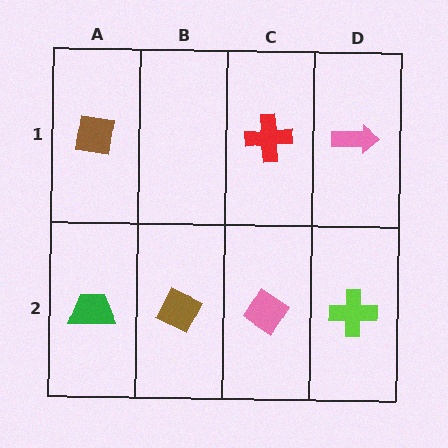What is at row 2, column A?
A green trapezoid.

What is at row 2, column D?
A lime cross.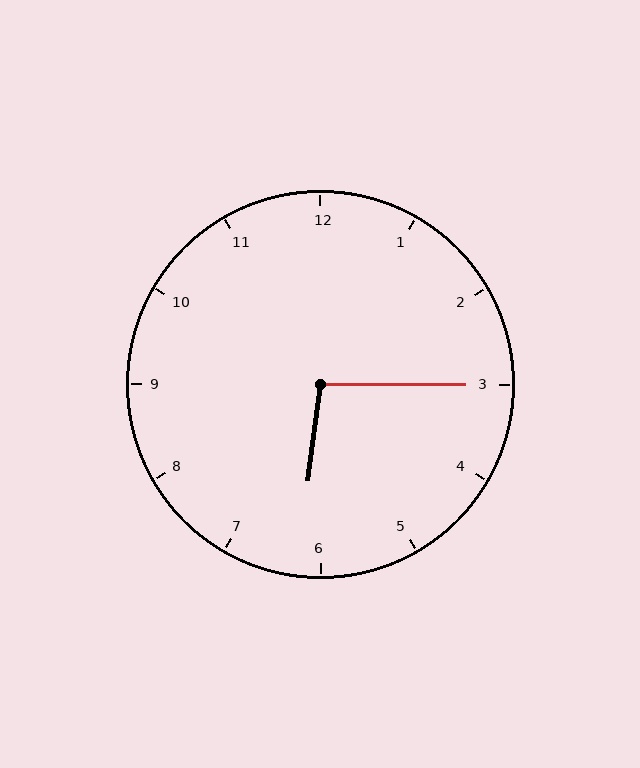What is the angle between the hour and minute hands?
Approximately 98 degrees.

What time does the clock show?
6:15.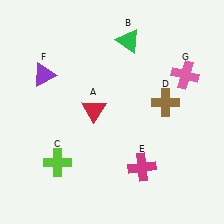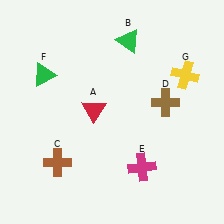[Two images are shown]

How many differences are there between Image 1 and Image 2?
There are 3 differences between the two images.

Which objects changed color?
C changed from lime to brown. F changed from purple to green. G changed from pink to yellow.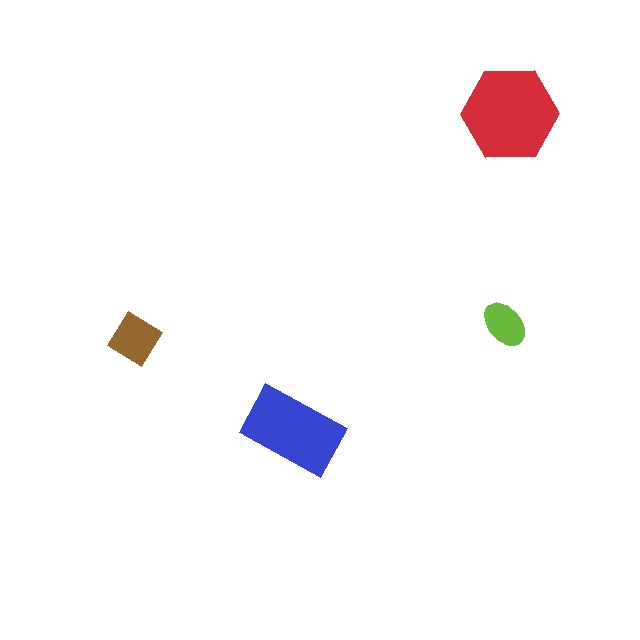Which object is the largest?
The red hexagon.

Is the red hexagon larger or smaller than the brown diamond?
Larger.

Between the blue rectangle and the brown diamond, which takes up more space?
The blue rectangle.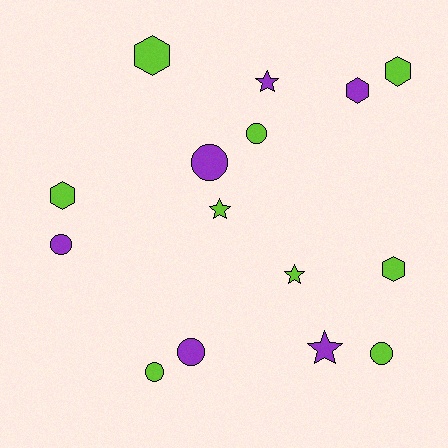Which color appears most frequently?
Lime, with 9 objects.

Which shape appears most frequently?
Circle, with 6 objects.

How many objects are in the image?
There are 15 objects.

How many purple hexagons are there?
There is 1 purple hexagon.